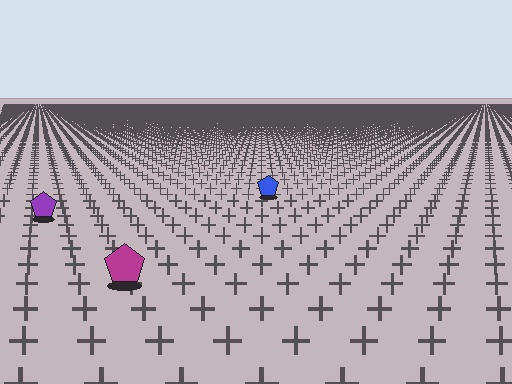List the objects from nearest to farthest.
From nearest to farthest: the magenta pentagon, the purple pentagon, the blue pentagon.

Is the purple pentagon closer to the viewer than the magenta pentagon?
No. The magenta pentagon is closer — you can tell from the texture gradient: the ground texture is coarser near it.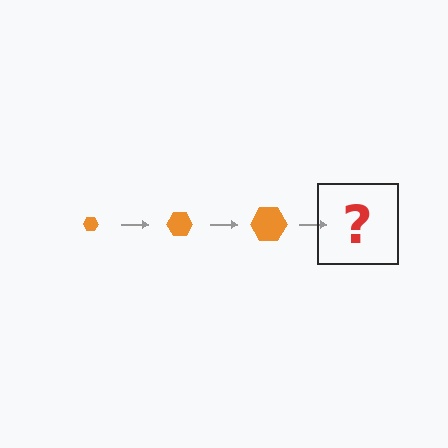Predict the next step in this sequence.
The next step is an orange hexagon, larger than the previous one.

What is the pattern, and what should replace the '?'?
The pattern is that the hexagon gets progressively larger each step. The '?' should be an orange hexagon, larger than the previous one.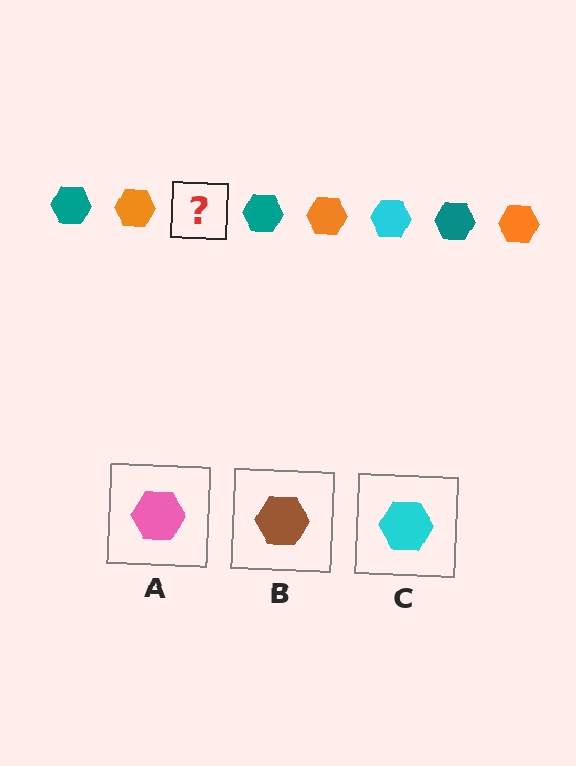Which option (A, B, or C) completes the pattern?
C.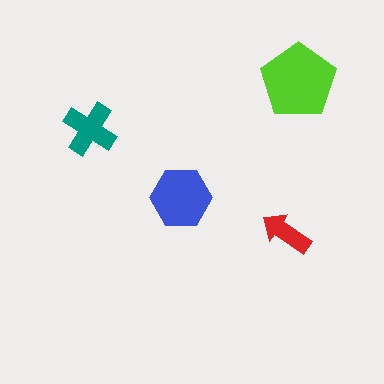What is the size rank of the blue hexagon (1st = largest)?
2nd.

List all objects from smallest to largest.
The red arrow, the teal cross, the blue hexagon, the lime pentagon.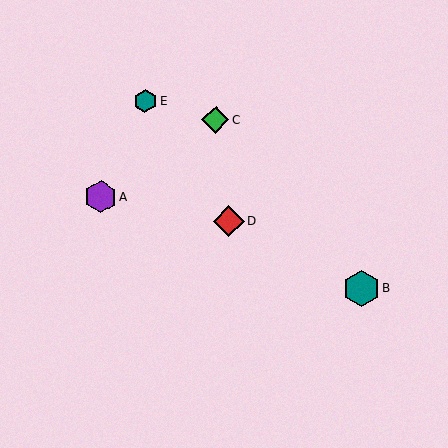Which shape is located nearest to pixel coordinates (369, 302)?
The teal hexagon (labeled B) at (362, 288) is nearest to that location.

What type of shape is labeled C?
Shape C is a green diamond.